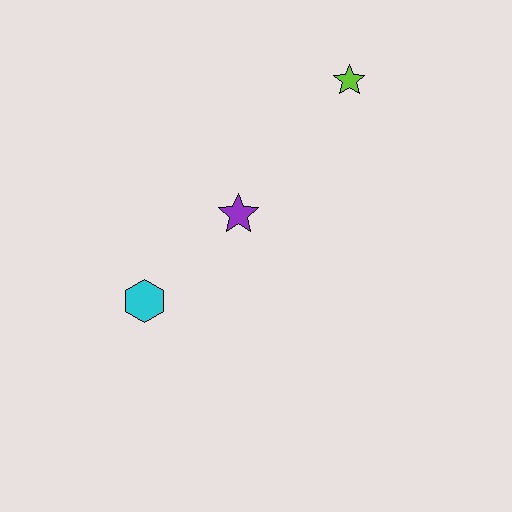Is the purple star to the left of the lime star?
Yes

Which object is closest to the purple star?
The cyan hexagon is closest to the purple star.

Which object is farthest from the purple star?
The lime star is farthest from the purple star.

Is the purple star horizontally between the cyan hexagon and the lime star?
Yes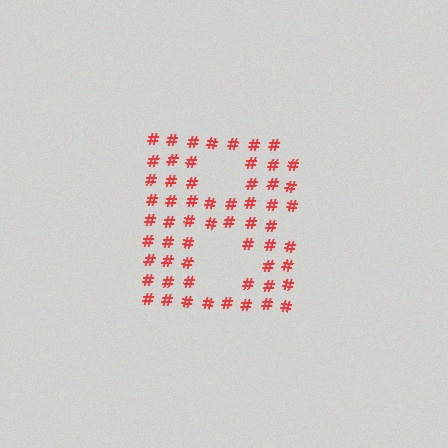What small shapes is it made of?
It is made of small hash symbols.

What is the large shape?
The large shape is the letter B.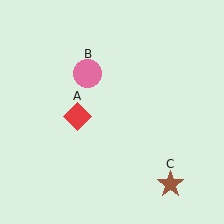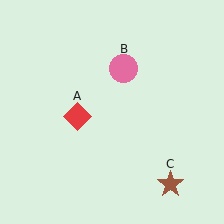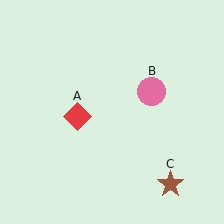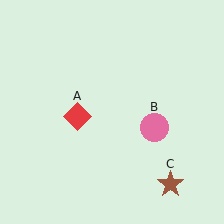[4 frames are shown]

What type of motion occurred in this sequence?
The pink circle (object B) rotated clockwise around the center of the scene.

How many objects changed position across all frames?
1 object changed position: pink circle (object B).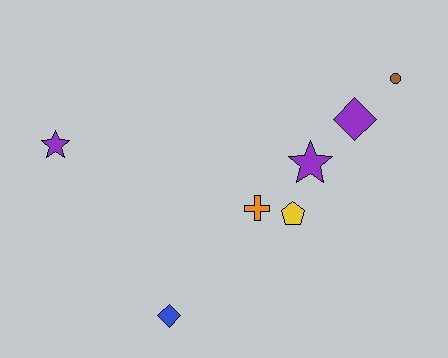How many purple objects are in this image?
There are 3 purple objects.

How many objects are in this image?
There are 7 objects.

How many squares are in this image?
There are no squares.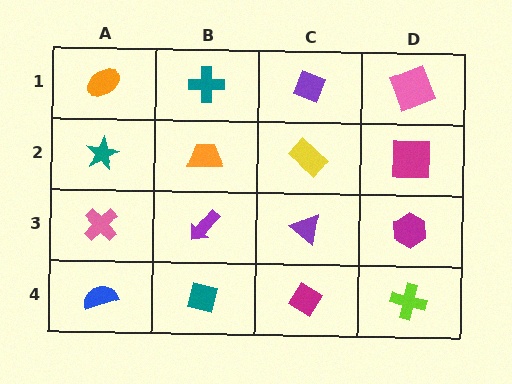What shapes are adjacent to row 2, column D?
A pink square (row 1, column D), a magenta hexagon (row 3, column D), a yellow rectangle (row 2, column C).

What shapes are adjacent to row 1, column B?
An orange trapezoid (row 2, column B), an orange ellipse (row 1, column A), a purple diamond (row 1, column C).